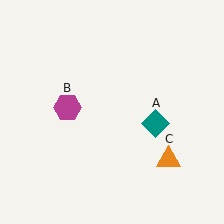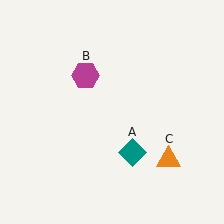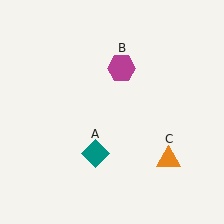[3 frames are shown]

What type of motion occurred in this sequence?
The teal diamond (object A), magenta hexagon (object B) rotated clockwise around the center of the scene.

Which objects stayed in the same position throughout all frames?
Orange triangle (object C) remained stationary.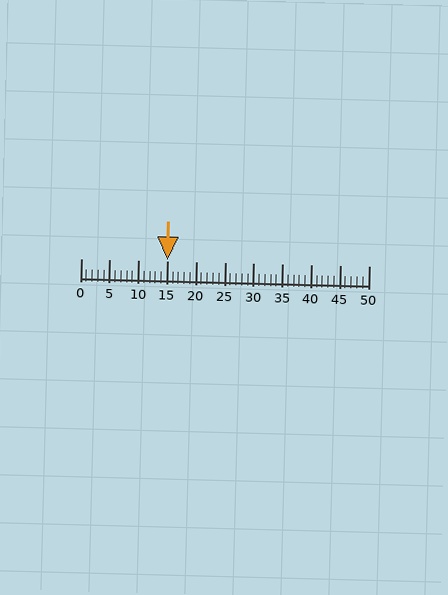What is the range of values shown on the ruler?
The ruler shows values from 0 to 50.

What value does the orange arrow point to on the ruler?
The orange arrow points to approximately 15.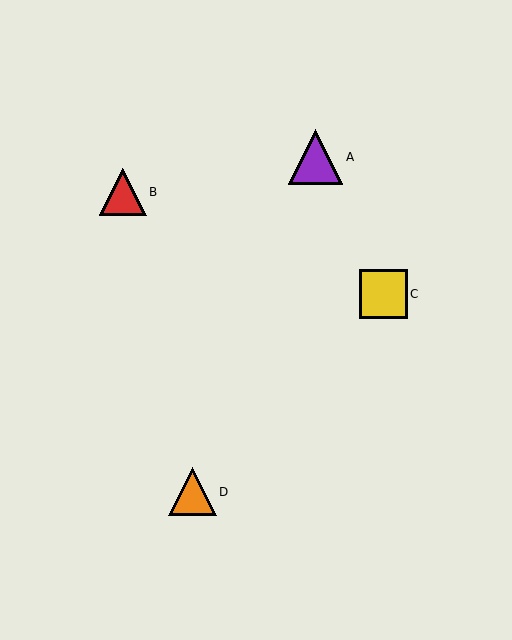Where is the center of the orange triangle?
The center of the orange triangle is at (192, 492).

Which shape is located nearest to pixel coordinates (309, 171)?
The purple triangle (labeled A) at (315, 157) is nearest to that location.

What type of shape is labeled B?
Shape B is a red triangle.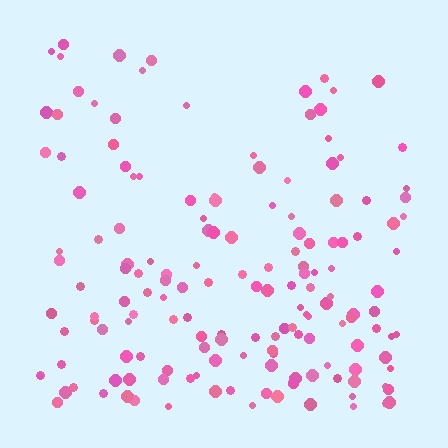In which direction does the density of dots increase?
From top to bottom, with the bottom side densest.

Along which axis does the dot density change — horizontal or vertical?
Vertical.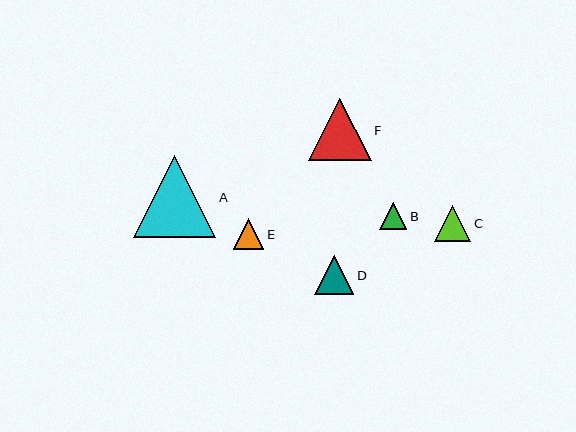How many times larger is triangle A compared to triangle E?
Triangle A is approximately 2.7 times the size of triangle E.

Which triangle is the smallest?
Triangle B is the smallest with a size of approximately 27 pixels.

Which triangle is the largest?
Triangle A is the largest with a size of approximately 82 pixels.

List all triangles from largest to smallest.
From largest to smallest: A, F, D, C, E, B.